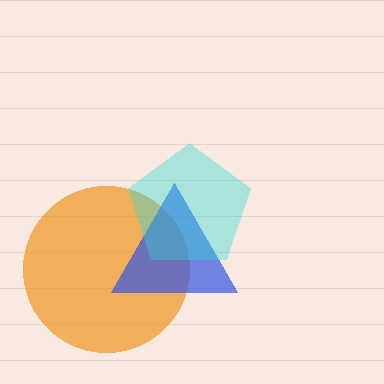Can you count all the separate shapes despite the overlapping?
Yes, there are 3 separate shapes.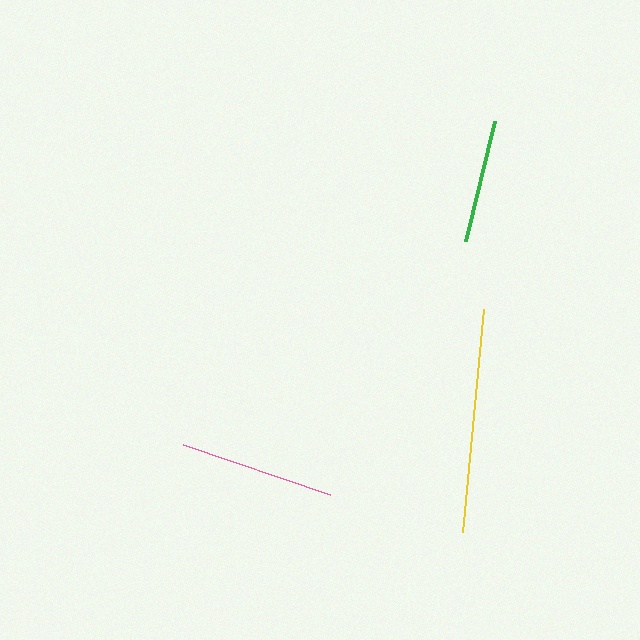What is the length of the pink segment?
The pink segment is approximately 156 pixels long.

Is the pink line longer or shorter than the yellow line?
The yellow line is longer than the pink line.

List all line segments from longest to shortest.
From longest to shortest: yellow, pink, green.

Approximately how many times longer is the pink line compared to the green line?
The pink line is approximately 1.3 times the length of the green line.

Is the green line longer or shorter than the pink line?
The pink line is longer than the green line.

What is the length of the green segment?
The green segment is approximately 124 pixels long.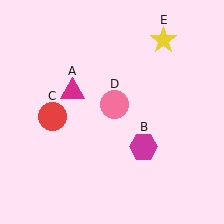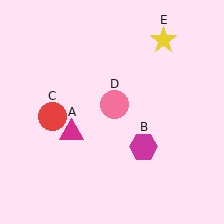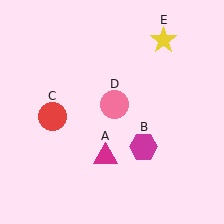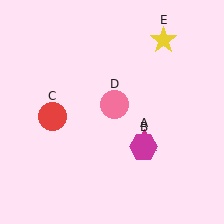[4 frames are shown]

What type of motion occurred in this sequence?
The magenta triangle (object A) rotated counterclockwise around the center of the scene.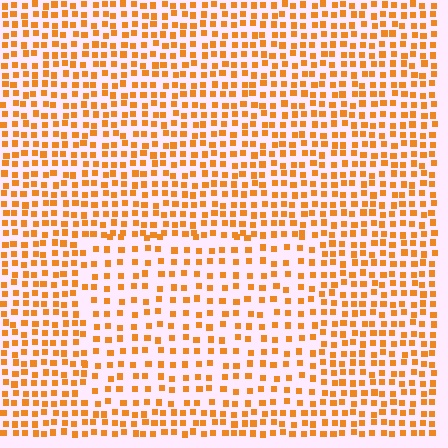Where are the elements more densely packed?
The elements are more densely packed outside the rectangle boundary.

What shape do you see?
I see a rectangle.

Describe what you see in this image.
The image contains small orange elements arranged at two different densities. A rectangle-shaped region is visible where the elements are less densely packed than the surrounding area.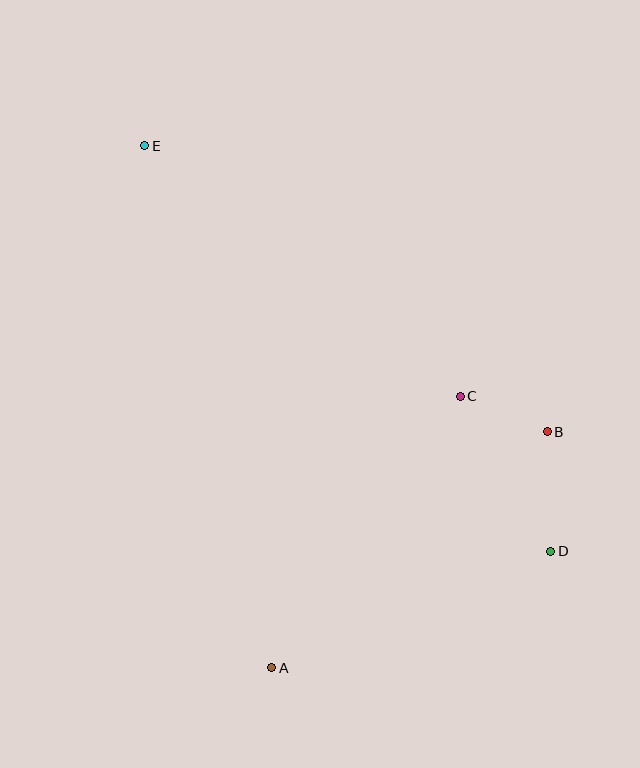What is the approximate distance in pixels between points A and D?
The distance between A and D is approximately 302 pixels.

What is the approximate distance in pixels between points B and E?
The distance between B and E is approximately 494 pixels.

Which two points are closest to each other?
Points B and C are closest to each other.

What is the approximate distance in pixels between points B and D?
The distance between B and D is approximately 120 pixels.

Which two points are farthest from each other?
Points D and E are farthest from each other.